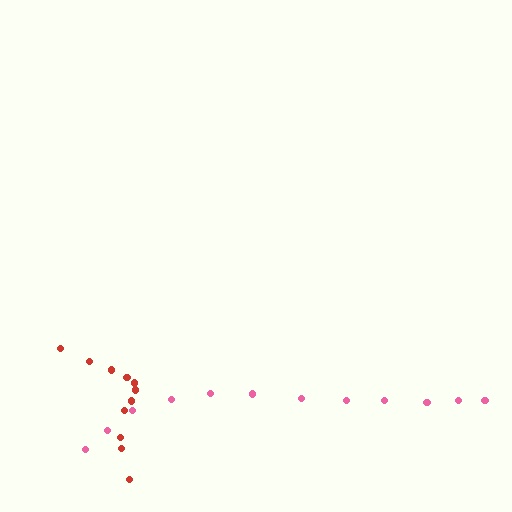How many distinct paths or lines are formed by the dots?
There are 2 distinct paths.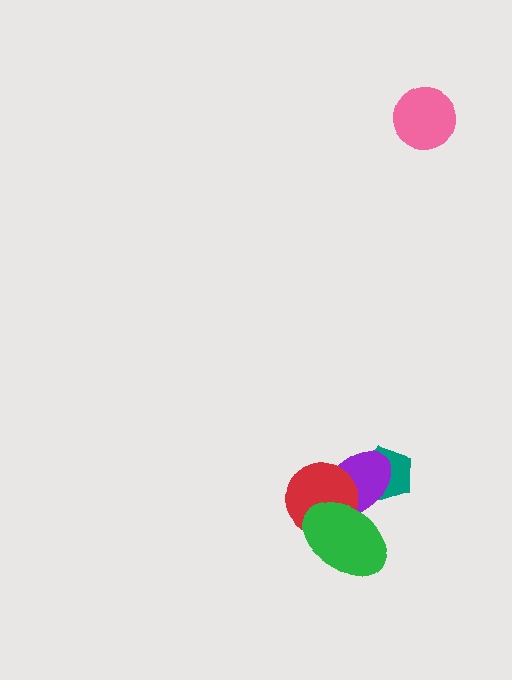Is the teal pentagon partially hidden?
Yes, it is partially covered by another shape.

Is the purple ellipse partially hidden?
Yes, it is partially covered by another shape.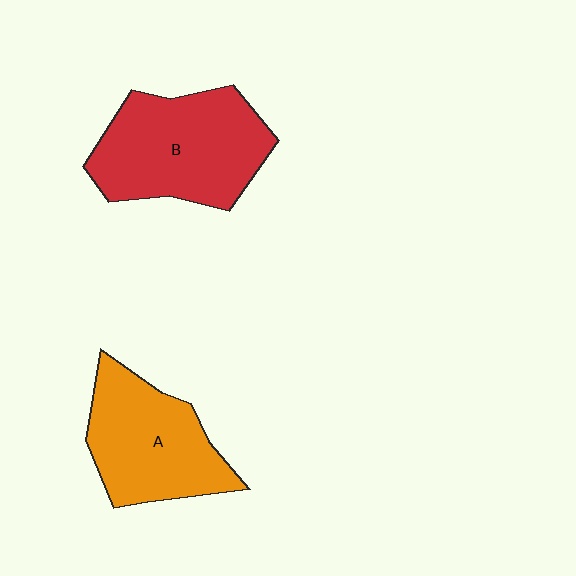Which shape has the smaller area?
Shape A (orange).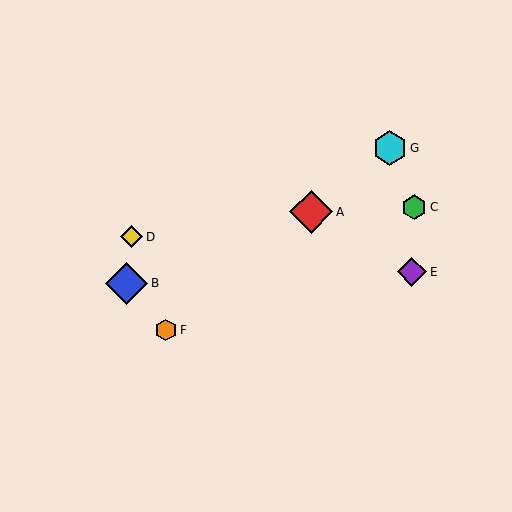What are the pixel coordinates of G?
Object G is at (390, 148).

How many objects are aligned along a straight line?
3 objects (A, F, G) are aligned along a straight line.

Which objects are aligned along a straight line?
Objects A, F, G are aligned along a straight line.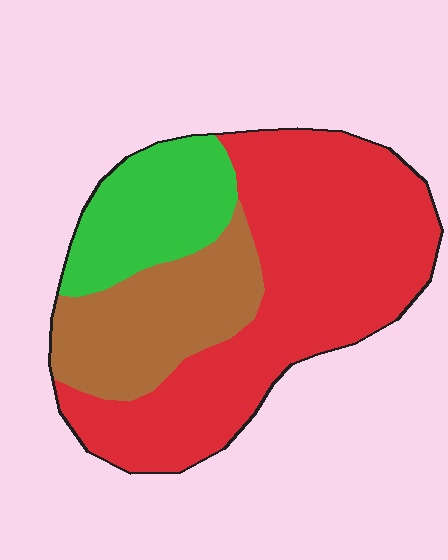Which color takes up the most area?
Red, at roughly 55%.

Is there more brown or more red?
Red.